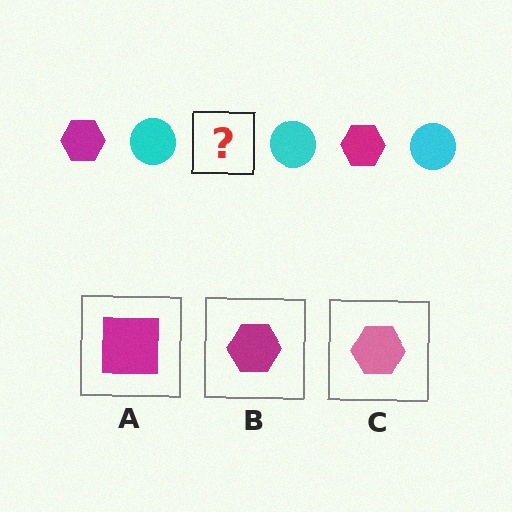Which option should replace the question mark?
Option B.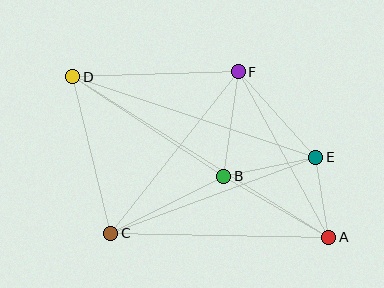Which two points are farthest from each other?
Points A and D are farthest from each other.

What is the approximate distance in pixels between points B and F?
The distance between B and F is approximately 105 pixels.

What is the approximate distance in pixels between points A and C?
The distance between A and C is approximately 218 pixels.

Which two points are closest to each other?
Points A and E are closest to each other.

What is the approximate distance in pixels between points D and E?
The distance between D and E is approximately 256 pixels.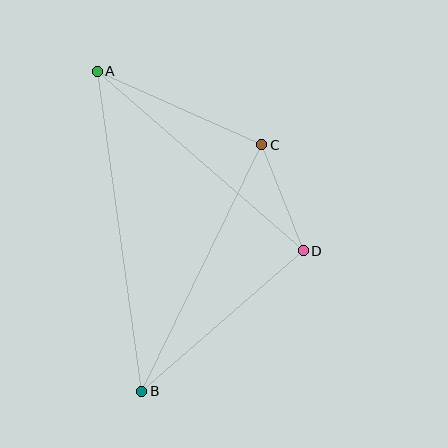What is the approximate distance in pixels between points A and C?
The distance between A and C is approximately 180 pixels.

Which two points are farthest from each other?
Points A and B are farthest from each other.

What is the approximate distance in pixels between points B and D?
The distance between B and D is approximately 214 pixels.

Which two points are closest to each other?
Points C and D are closest to each other.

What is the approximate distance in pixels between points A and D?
The distance between A and D is approximately 273 pixels.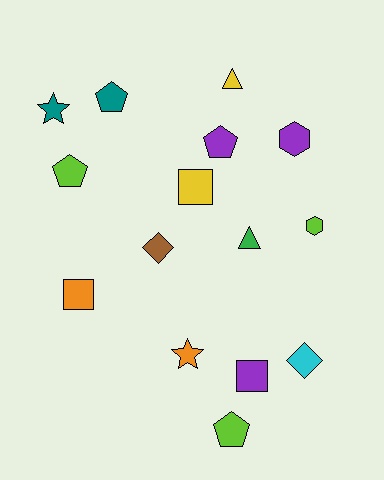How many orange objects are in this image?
There are 2 orange objects.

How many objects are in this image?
There are 15 objects.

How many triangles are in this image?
There are 2 triangles.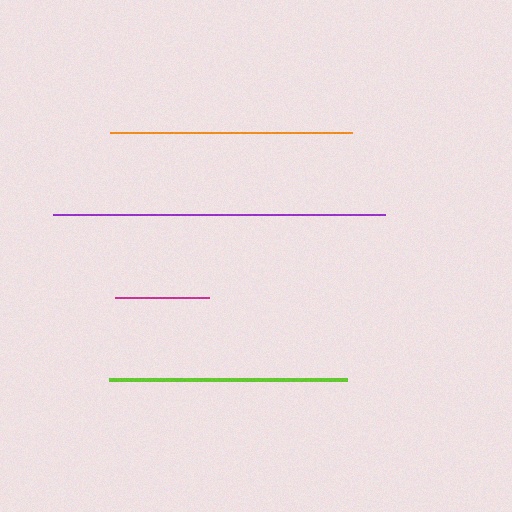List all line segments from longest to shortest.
From longest to shortest: purple, orange, lime, magenta.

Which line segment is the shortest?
The magenta line is the shortest at approximately 94 pixels.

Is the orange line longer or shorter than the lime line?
The orange line is longer than the lime line.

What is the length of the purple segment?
The purple segment is approximately 332 pixels long.